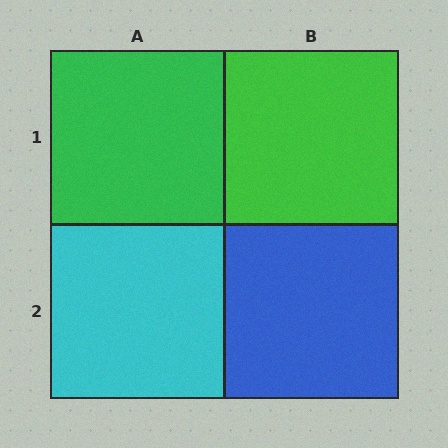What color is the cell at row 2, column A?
Cyan.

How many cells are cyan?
1 cell is cyan.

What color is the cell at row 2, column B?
Blue.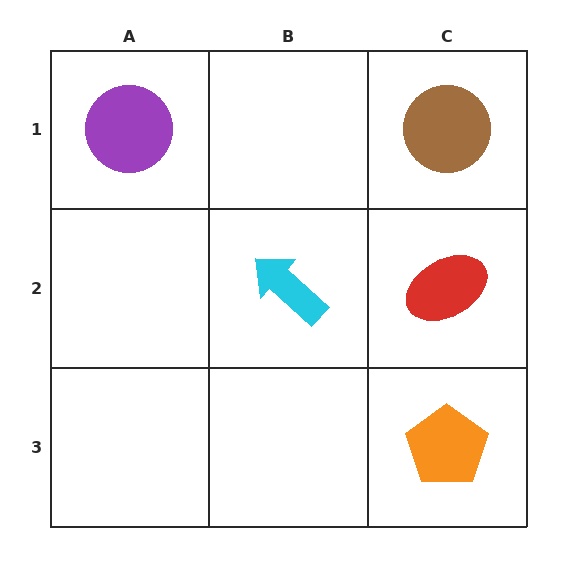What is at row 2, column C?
A red ellipse.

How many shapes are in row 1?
2 shapes.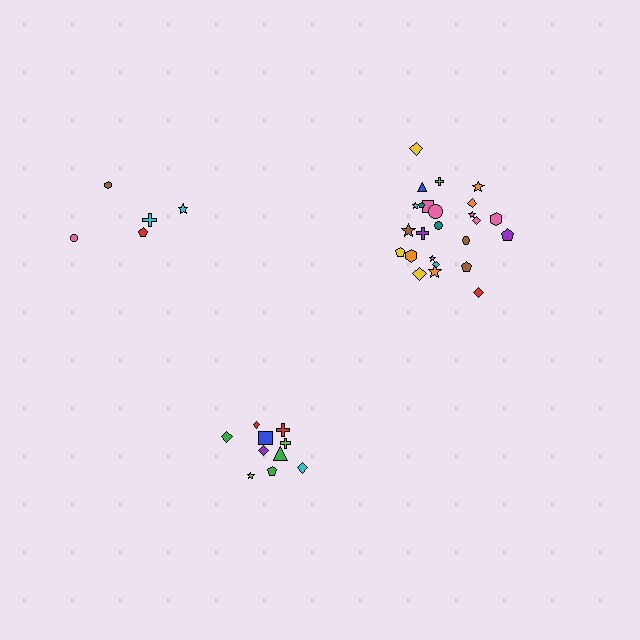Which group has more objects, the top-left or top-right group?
The top-right group.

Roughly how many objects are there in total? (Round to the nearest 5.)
Roughly 40 objects in total.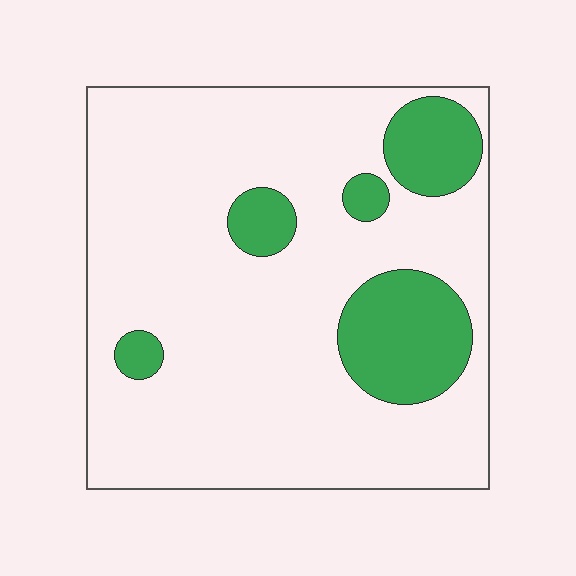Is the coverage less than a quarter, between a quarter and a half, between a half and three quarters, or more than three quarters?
Less than a quarter.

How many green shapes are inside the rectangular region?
5.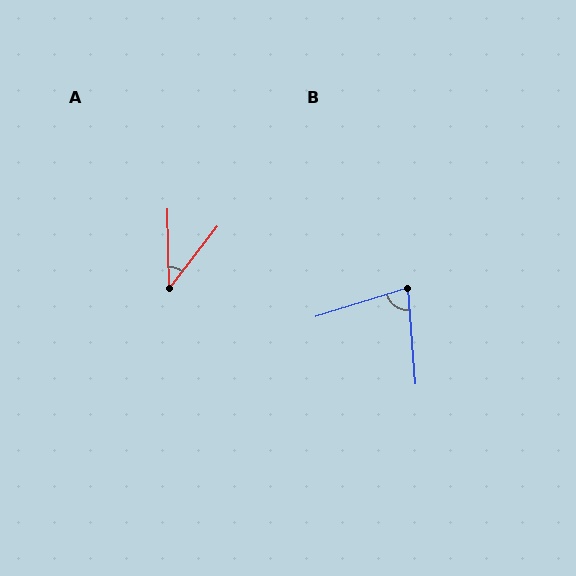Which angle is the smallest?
A, at approximately 39 degrees.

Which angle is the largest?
B, at approximately 77 degrees.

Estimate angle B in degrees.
Approximately 77 degrees.